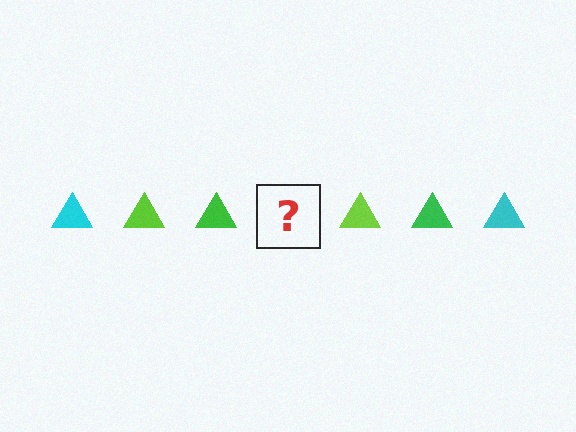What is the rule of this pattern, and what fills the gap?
The rule is that the pattern cycles through cyan, lime, green triangles. The gap should be filled with a cyan triangle.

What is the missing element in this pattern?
The missing element is a cyan triangle.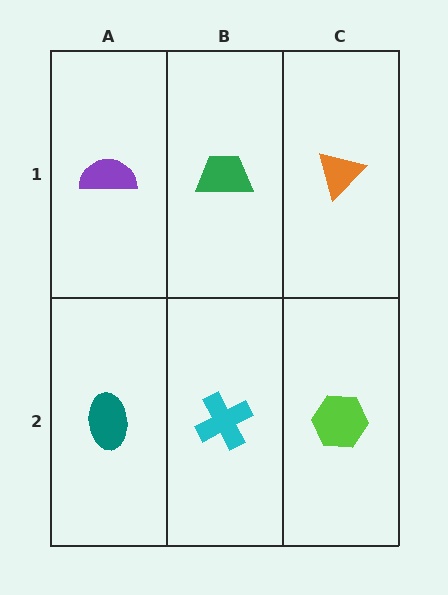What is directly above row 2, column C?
An orange triangle.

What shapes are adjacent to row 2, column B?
A green trapezoid (row 1, column B), a teal ellipse (row 2, column A), a lime hexagon (row 2, column C).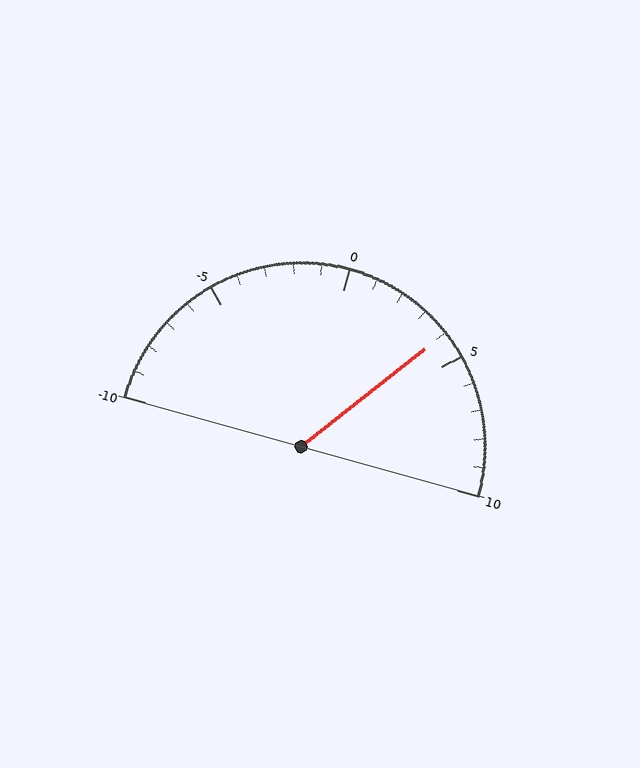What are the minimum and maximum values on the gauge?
The gauge ranges from -10 to 10.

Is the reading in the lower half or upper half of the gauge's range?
The reading is in the upper half of the range (-10 to 10).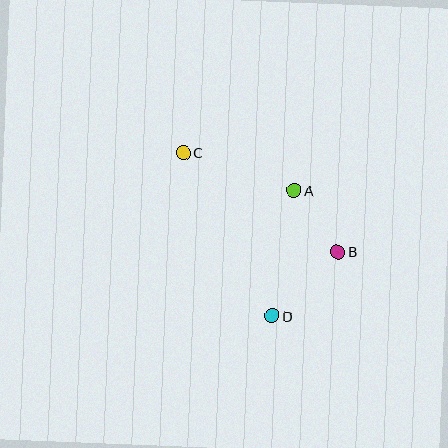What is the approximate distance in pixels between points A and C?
The distance between A and C is approximately 117 pixels.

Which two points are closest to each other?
Points A and B are closest to each other.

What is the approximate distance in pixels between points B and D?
The distance between B and D is approximately 92 pixels.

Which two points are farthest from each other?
Points C and D are farthest from each other.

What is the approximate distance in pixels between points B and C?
The distance between B and C is approximately 183 pixels.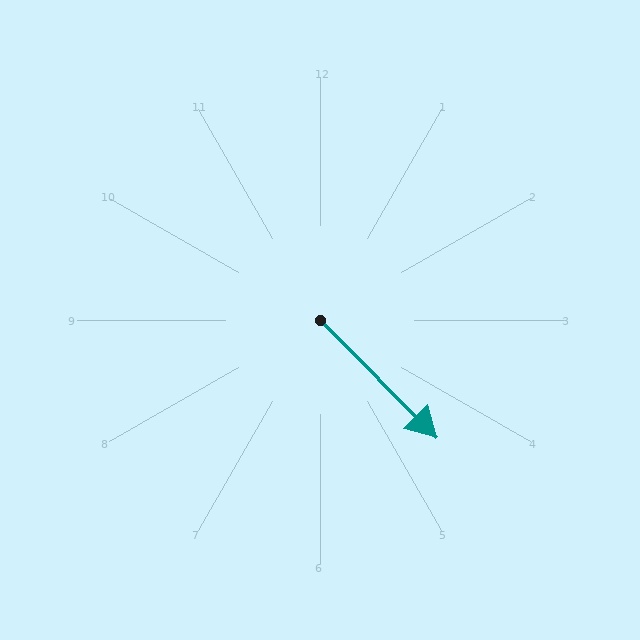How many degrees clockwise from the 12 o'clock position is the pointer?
Approximately 135 degrees.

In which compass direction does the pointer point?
Southeast.